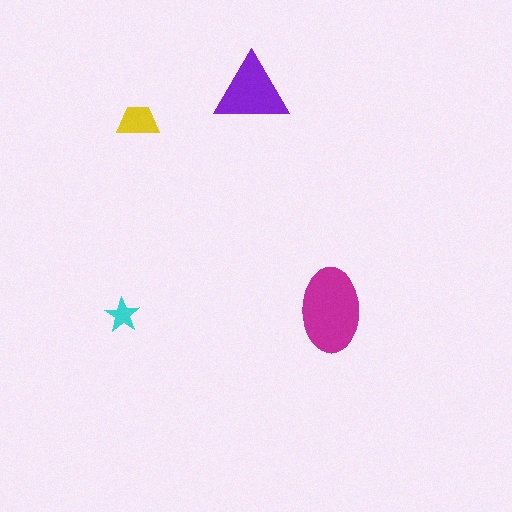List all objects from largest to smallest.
The magenta ellipse, the purple triangle, the yellow trapezoid, the cyan star.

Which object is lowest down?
The cyan star is bottommost.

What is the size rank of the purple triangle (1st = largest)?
2nd.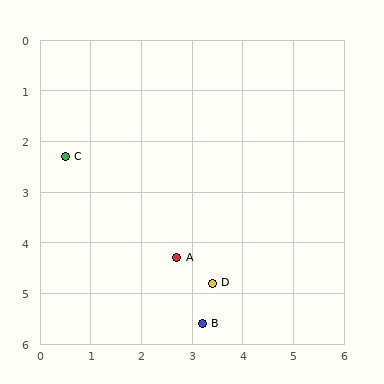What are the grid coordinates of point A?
Point A is at approximately (2.7, 4.3).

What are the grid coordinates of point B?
Point B is at approximately (3.2, 5.6).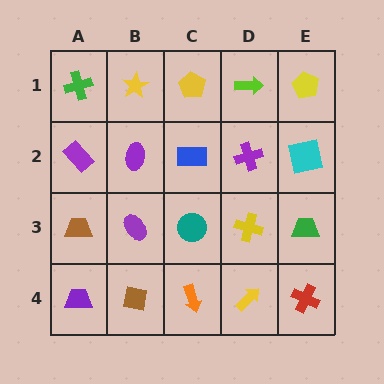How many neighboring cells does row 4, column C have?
3.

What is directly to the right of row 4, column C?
A yellow arrow.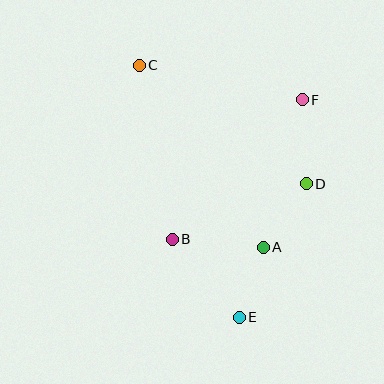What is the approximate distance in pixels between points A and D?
The distance between A and D is approximately 77 pixels.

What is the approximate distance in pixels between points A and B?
The distance between A and B is approximately 91 pixels.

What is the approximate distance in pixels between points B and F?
The distance between B and F is approximately 191 pixels.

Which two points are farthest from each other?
Points C and E are farthest from each other.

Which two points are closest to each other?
Points A and E are closest to each other.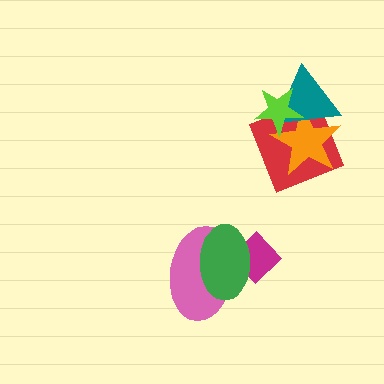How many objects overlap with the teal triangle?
3 objects overlap with the teal triangle.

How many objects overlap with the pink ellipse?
2 objects overlap with the pink ellipse.